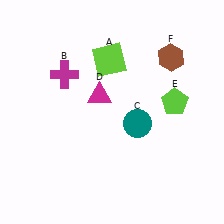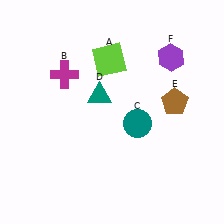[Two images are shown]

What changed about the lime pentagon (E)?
In Image 1, E is lime. In Image 2, it changed to brown.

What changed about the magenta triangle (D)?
In Image 1, D is magenta. In Image 2, it changed to teal.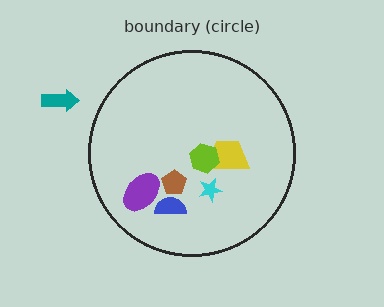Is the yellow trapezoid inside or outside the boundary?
Inside.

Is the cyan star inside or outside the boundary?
Inside.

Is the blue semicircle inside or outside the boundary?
Inside.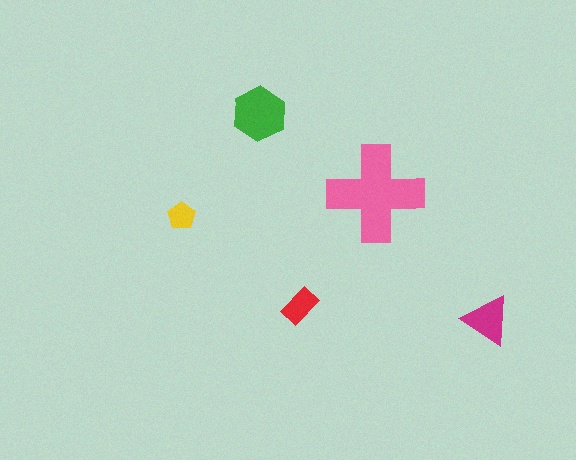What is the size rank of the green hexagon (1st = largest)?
2nd.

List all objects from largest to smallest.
The pink cross, the green hexagon, the magenta triangle, the red rectangle, the yellow pentagon.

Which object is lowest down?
The magenta triangle is bottommost.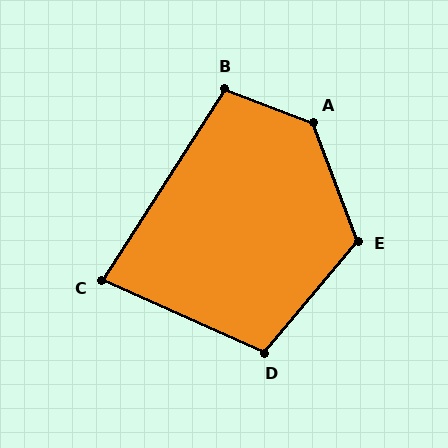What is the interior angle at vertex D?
Approximately 106 degrees (obtuse).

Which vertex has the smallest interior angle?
C, at approximately 81 degrees.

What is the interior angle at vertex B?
Approximately 102 degrees (obtuse).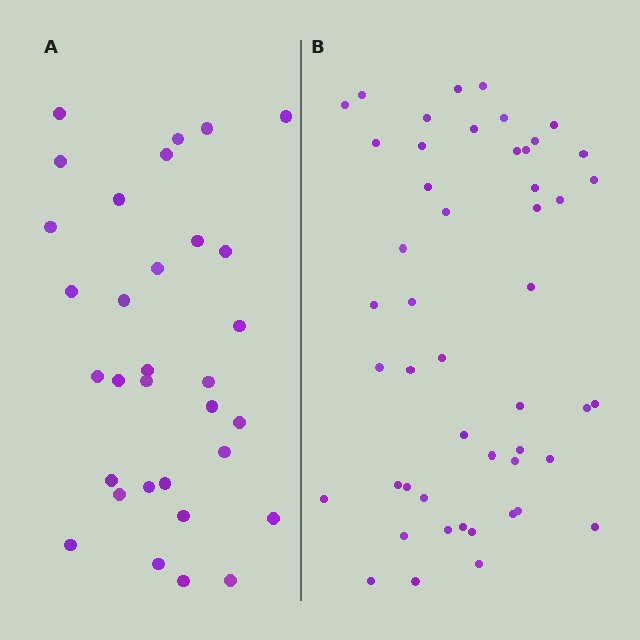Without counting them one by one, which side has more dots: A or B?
Region B (the right region) has more dots.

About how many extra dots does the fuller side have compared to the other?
Region B has approximately 15 more dots than region A.